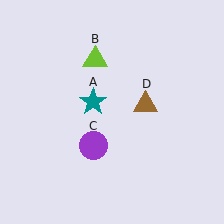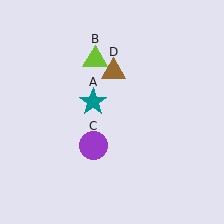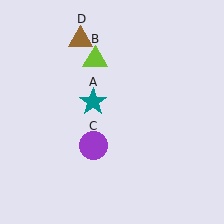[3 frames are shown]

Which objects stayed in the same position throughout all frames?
Teal star (object A) and lime triangle (object B) and purple circle (object C) remained stationary.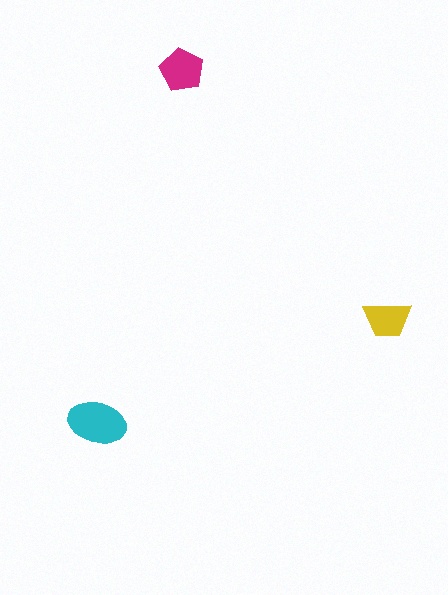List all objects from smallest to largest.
The yellow trapezoid, the magenta pentagon, the cyan ellipse.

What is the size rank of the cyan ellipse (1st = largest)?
1st.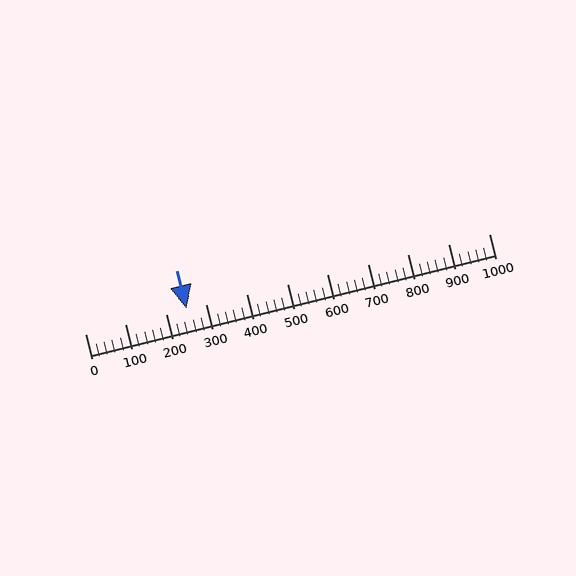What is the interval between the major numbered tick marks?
The major tick marks are spaced 100 units apart.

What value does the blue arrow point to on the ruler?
The blue arrow points to approximately 251.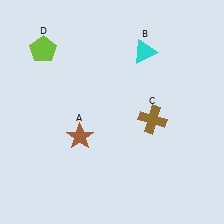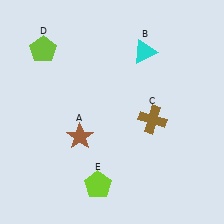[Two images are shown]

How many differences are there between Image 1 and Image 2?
There is 1 difference between the two images.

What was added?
A lime pentagon (E) was added in Image 2.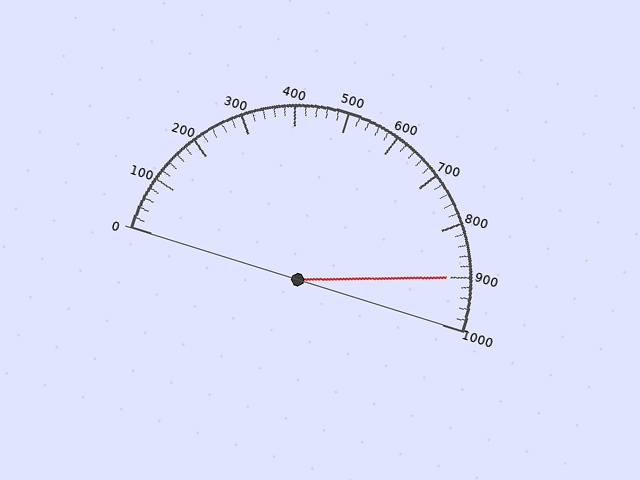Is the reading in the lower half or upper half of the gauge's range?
The reading is in the upper half of the range (0 to 1000).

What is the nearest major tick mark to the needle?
The nearest major tick mark is 900.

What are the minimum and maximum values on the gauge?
The gauge ranges from 0 to 1000.